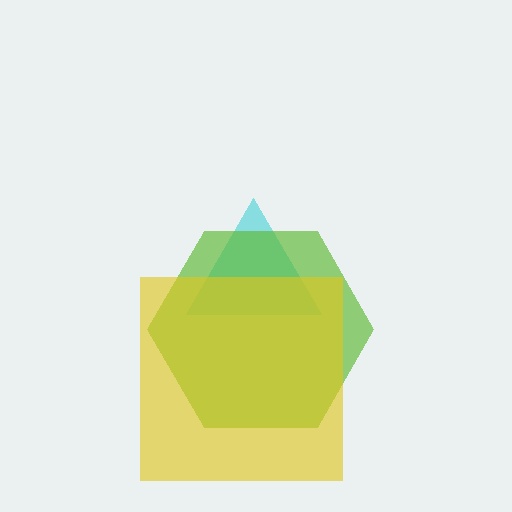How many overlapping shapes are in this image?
There are 3 overlapping shapes in the image.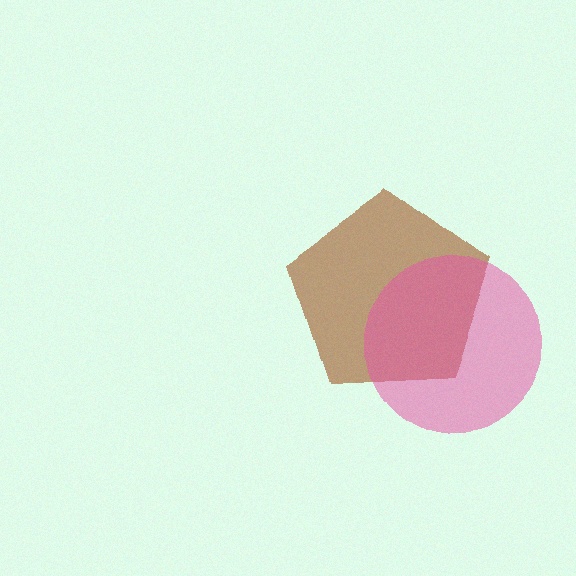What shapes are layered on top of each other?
The layered shapes are: a brown pentagon, a pink circle.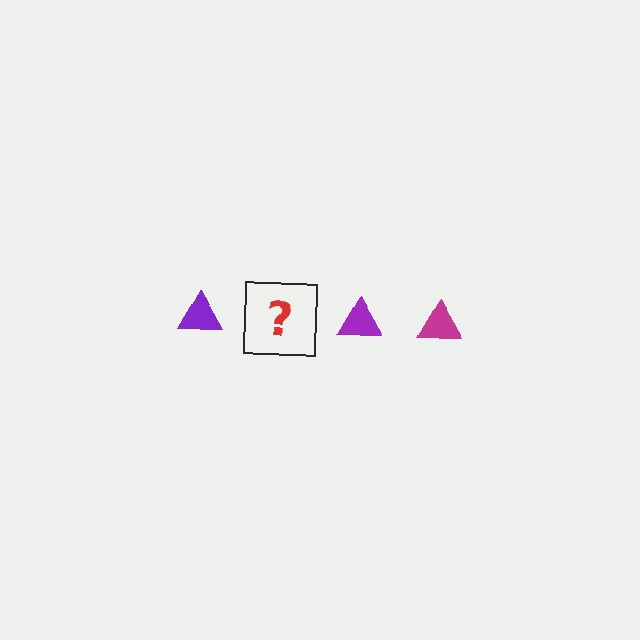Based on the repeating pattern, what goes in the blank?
The blank should be a magenta triangle.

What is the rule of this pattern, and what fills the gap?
The rule is that the pattern cycles through purple, magenta triangles. The gap should be filled with a magenta triangle.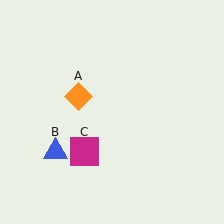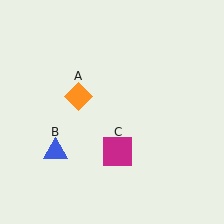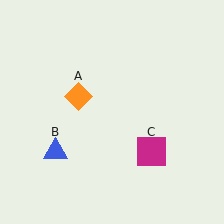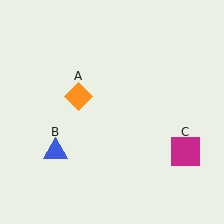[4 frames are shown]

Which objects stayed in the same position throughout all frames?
Orange diamond (object A) and blue triangle (object B) remained stationary.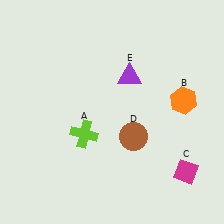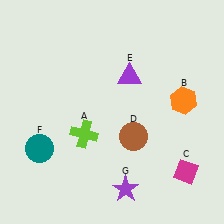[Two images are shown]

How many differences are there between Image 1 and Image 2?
There are 2 differences between the two images.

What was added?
A teal circle (F), a purple star (G) were added in Image 2.